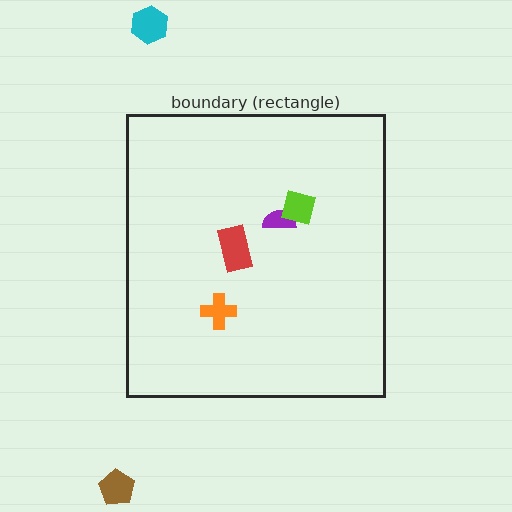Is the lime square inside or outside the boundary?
Inside.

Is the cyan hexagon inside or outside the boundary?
Outside.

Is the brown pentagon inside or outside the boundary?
Outside.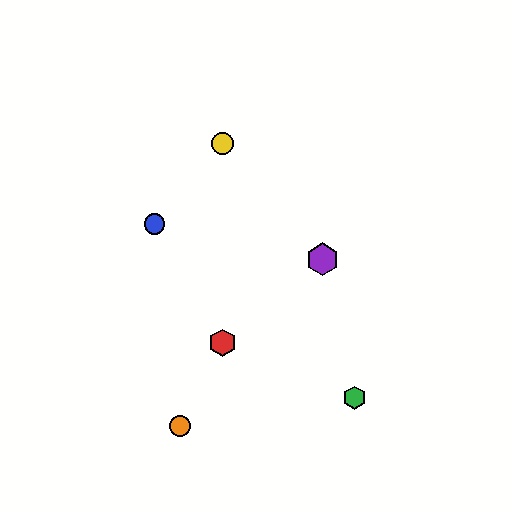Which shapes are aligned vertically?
The red hexagon, the yellow circle are aligned vertically.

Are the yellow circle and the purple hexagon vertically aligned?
No, the yellow circle is at x≈222 and the purple hexagon is at x≈322.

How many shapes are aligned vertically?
2 shapes (the red hexagon, the yellow circle) are aligned vertically.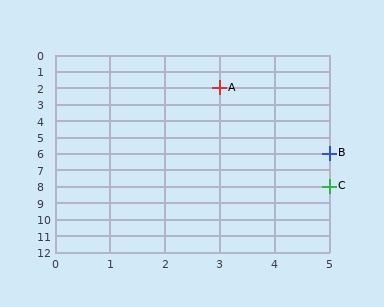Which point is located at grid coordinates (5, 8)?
Point C is at (5, 8).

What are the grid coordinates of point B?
Point B is at grid coordinates (5, 6).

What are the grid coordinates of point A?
Point A is at grid coordinates (3, 2).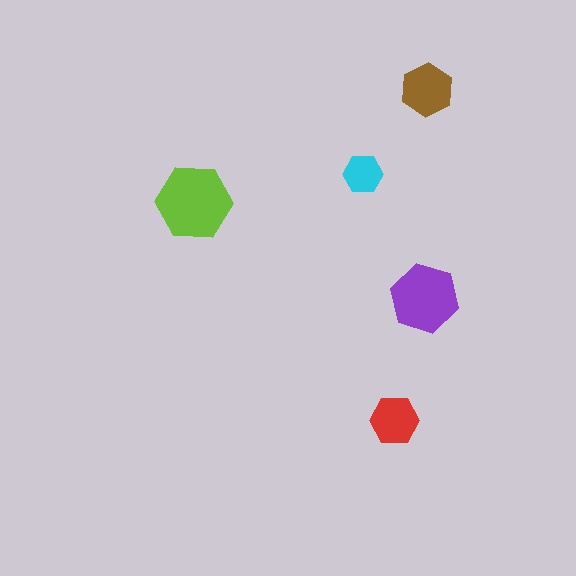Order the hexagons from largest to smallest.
the lime one, the purple one, the brown one, the red one, the cyan one.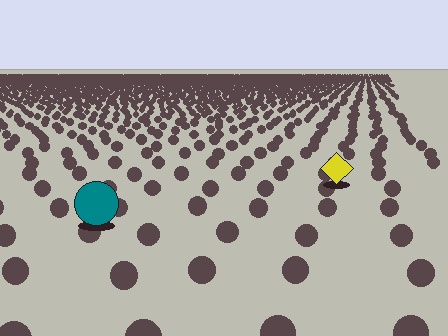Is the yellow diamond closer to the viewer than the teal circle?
No. The teal circle is closer — you can tell from the texture gradient: the ground texture is coarser near it.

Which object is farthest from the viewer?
The yellow diamond is farthest from the viewer. It appears smaller and the ground texture around it is denser.